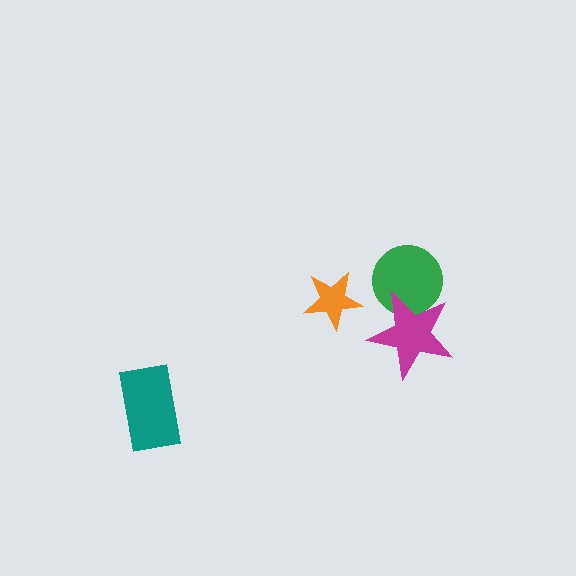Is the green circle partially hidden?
Yes, it is partially covered by another shape.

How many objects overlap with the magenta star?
1 object overlaps with the magenta star.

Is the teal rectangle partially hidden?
No, no other shape covers it.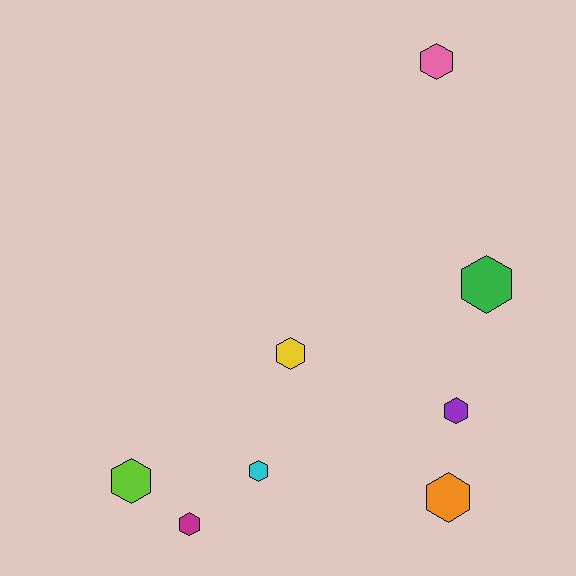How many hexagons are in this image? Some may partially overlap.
There are 8 hexagons.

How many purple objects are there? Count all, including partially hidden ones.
There is 1 purple object.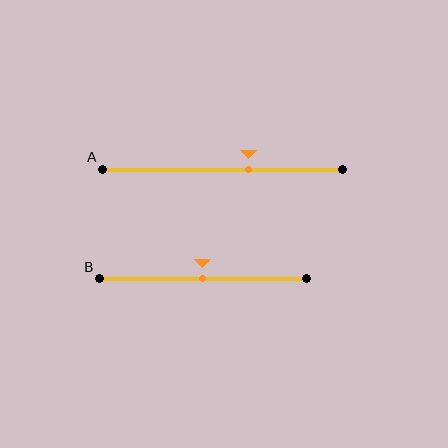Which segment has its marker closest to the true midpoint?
Segment B has its marker closest to the true midpoint.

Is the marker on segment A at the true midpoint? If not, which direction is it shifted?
No, the marker on segment A is shifted to the right by about 11% of the segment length.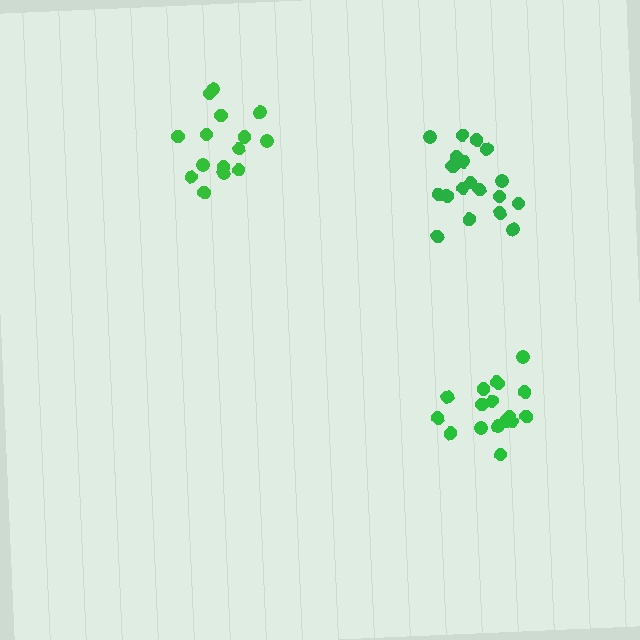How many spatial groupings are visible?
There are 3 spatial groupings.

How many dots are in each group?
Group 1: 17 dots, Group 2: 15 dots, Group 3: 19 dots (51 total).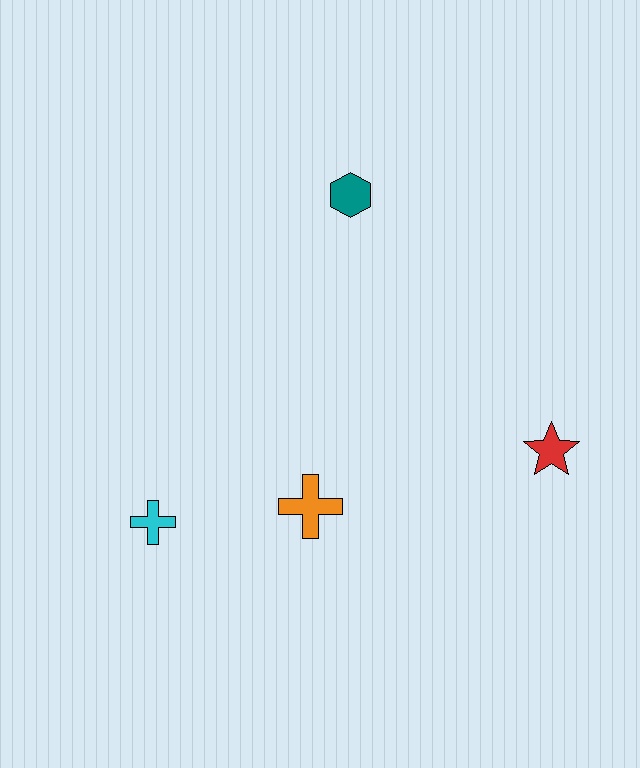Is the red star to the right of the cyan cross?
Yes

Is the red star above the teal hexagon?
No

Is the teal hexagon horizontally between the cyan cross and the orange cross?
No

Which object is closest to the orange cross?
The cyan cross is closest to the orange cross.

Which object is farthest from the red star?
The cyan cross is farthest from the red star.